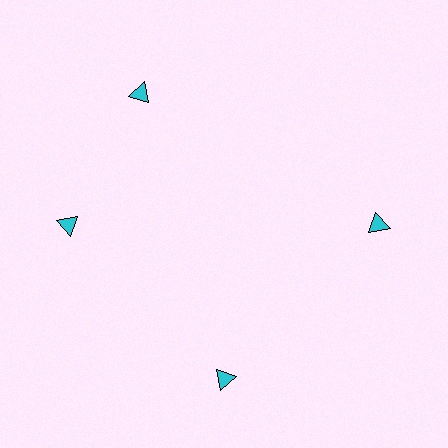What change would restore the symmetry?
The symmetry would be restored by rotating it back into even spacing with its neighbors so that all 4 triangles sit at equal angles and equal distance from the center.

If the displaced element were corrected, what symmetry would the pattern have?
It would have 4-fold rotational symmetry — the pattern would map onto itself every 90 degrees.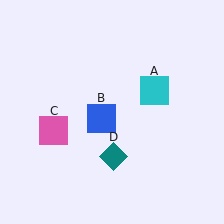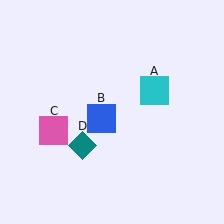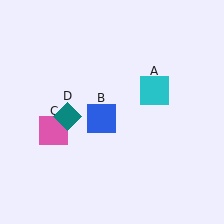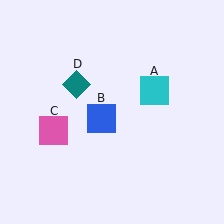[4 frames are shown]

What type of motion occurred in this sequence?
The teal diamond (object D) rotated clockwise around the center of the scene.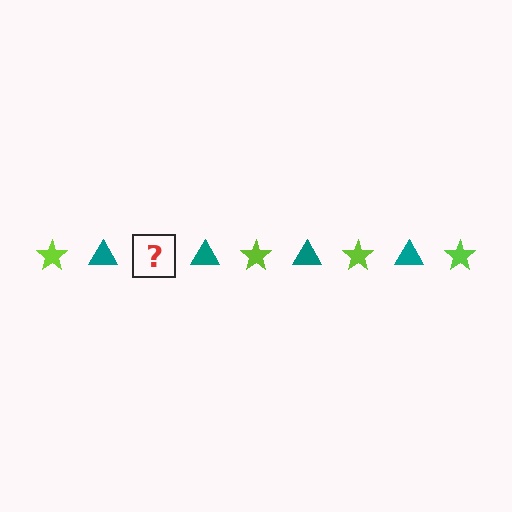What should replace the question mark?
The question mark should be replaced with a lime star.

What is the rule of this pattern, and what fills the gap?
The rule is that the pattern alternates between lime star and teal triangle. The gap should be filled with a lime star.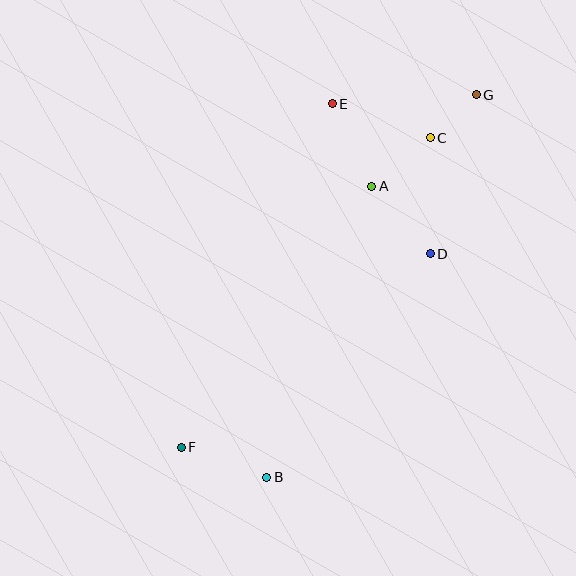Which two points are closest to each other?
Points C and G are closest to each other.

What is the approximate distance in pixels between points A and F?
The distance between A and F is approximately 323 pixels.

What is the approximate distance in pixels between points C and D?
The distance between C and D is approximately 116 pixels.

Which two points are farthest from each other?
Points F and G are farthest from each other.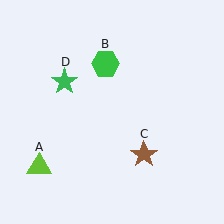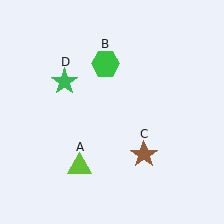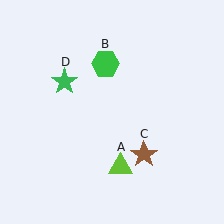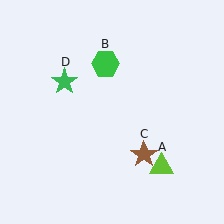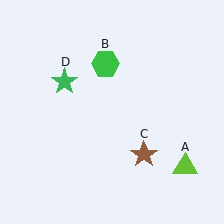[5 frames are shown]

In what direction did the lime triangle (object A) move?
The lime triangle (object A) moved right.